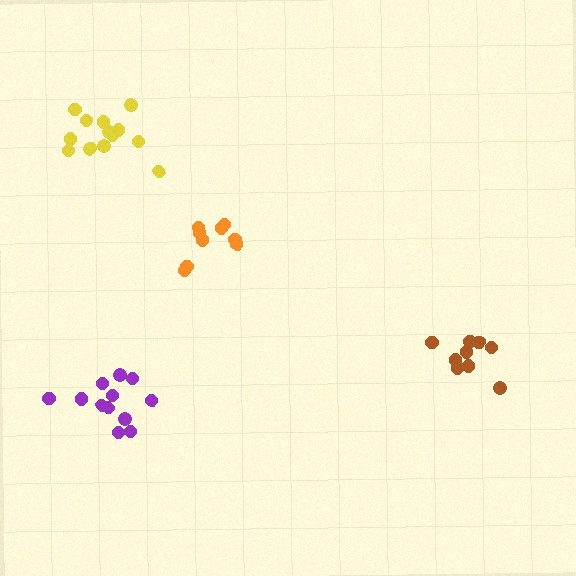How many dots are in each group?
Group 1: 9 dots, Group 2: 13 dots, Group 3: 9 dots, Group 4: 12 dots (43 total).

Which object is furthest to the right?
The brown cluster is rightmost.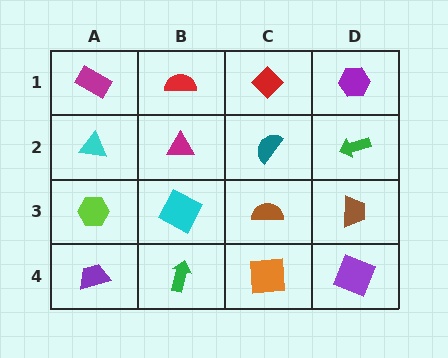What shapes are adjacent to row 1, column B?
A magenta triangle (row 2, column B), a magenta rectangle (row 1, column A), a red diamond (row 1, column C).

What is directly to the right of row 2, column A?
A magenta triangle.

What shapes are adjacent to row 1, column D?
A green arrow (row 2, column D), a red diamond (row 1, column C).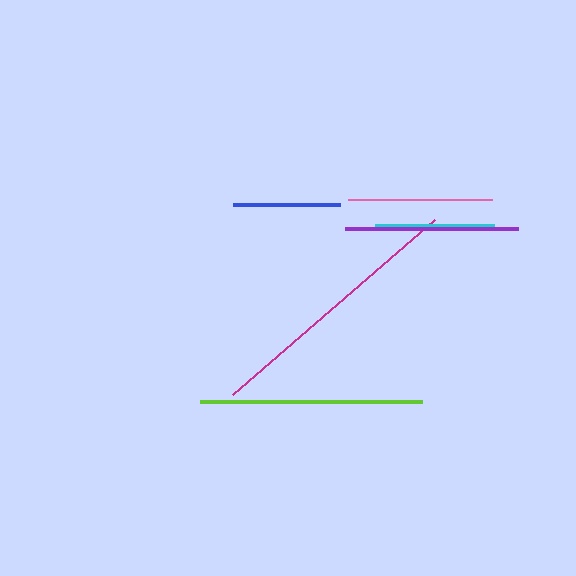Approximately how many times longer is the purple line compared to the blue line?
The purple line is approximately 1.6 times the length of the blue line.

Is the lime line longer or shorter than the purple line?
The lime line is longer than the purple line.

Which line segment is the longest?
The magenta line is the longest at approximately 267 pixels.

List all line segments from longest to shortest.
From longest to shortest: magenta, lime, purple, pink, cyan, blue.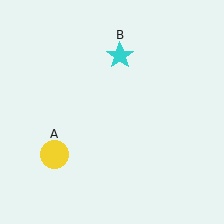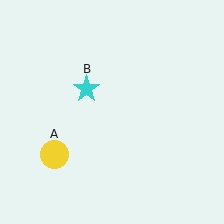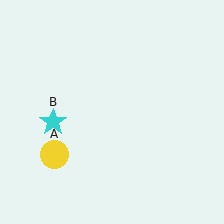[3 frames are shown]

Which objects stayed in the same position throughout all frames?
Yellow circle (object A) remained stationary.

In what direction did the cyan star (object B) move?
The cyan star (object B) moved down and to the left.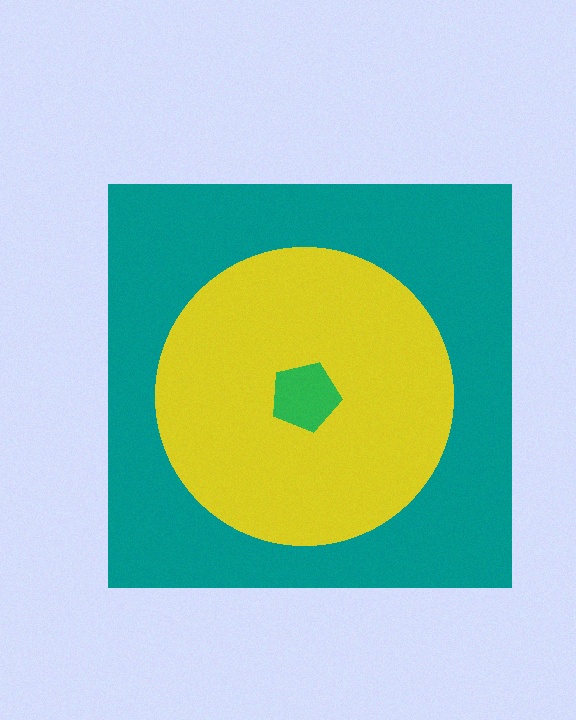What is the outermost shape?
The teal square.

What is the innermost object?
The green pentagon.